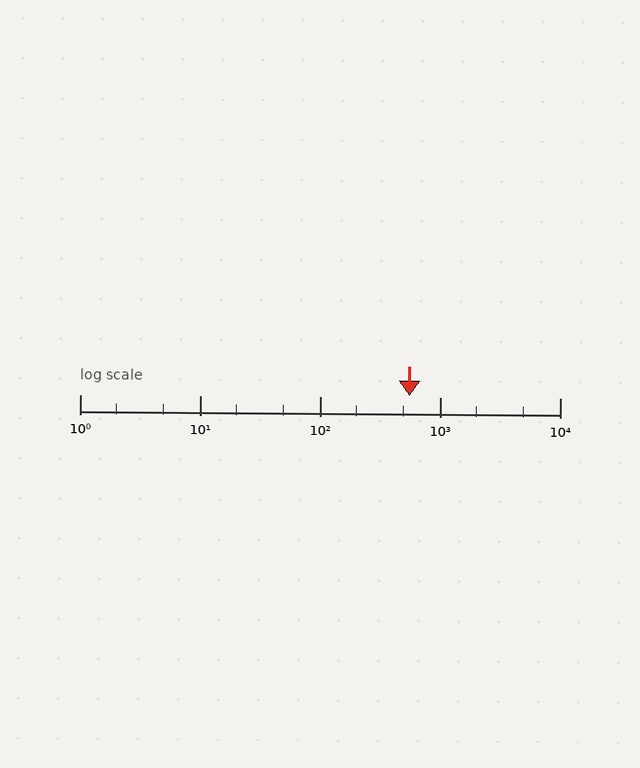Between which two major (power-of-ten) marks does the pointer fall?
The pointer is between 100 and 1000.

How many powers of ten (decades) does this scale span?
The scale spans 4 decades, from 1 to 10000.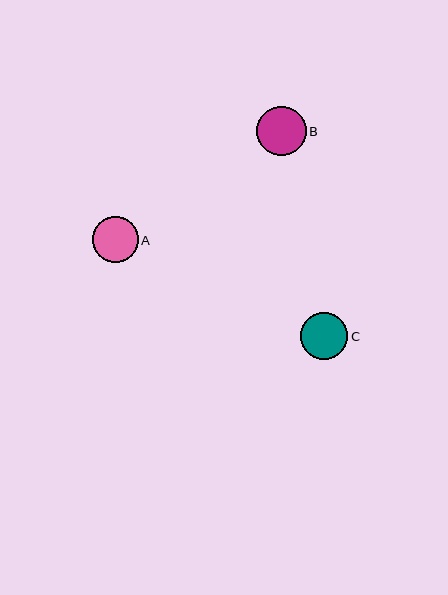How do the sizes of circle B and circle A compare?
Circle B and circle A are approximately the same size.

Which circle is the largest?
Circle B is the largest with a size of approximately 50 pixels.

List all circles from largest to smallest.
From largest to smallest: B, C, A.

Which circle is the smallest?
Circle A is the smallest with a size of approximately 46 pixels.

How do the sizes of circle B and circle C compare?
Circle B and circle C are approximately the same size.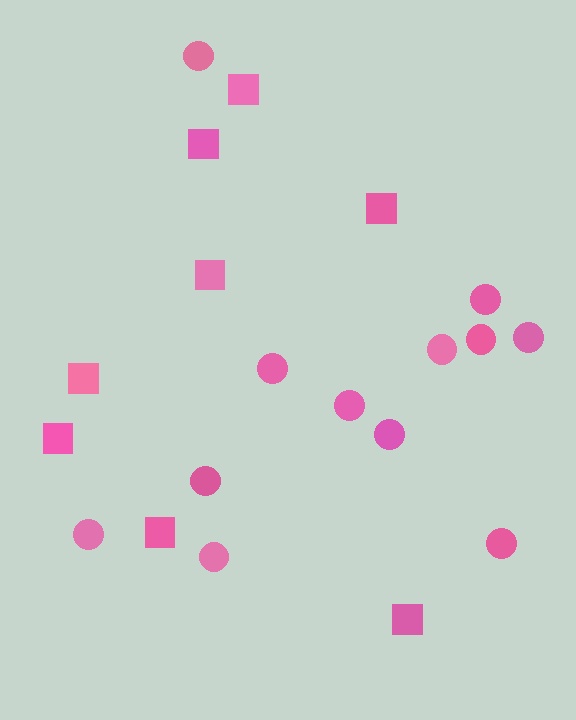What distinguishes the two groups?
There are 2 groups: one group of circles (12) and one group of squares (8).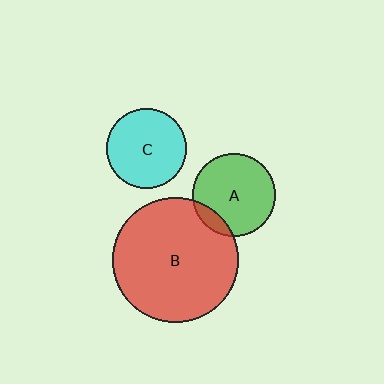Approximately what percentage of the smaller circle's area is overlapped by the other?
Approximately 10%.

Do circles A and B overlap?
Yes.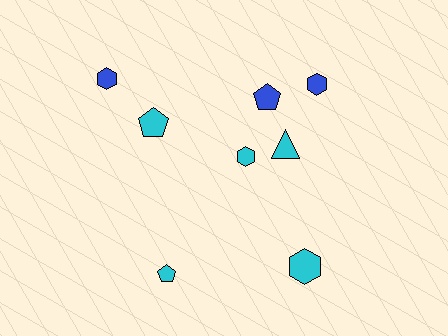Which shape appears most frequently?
Hexagon, with 4 objects.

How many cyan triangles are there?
There is 1 cyan triangle.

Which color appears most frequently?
Cyan, with 5 objects.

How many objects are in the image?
There are 8 objects.